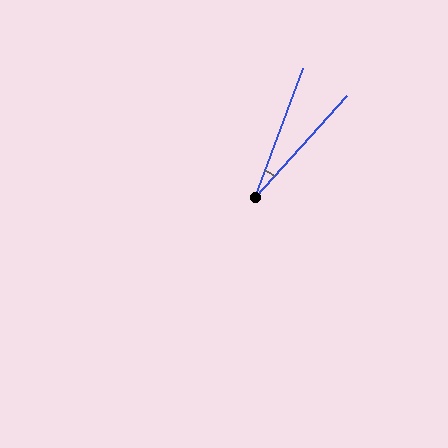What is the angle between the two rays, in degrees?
Approximately 22 degrees.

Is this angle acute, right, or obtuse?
It is acute.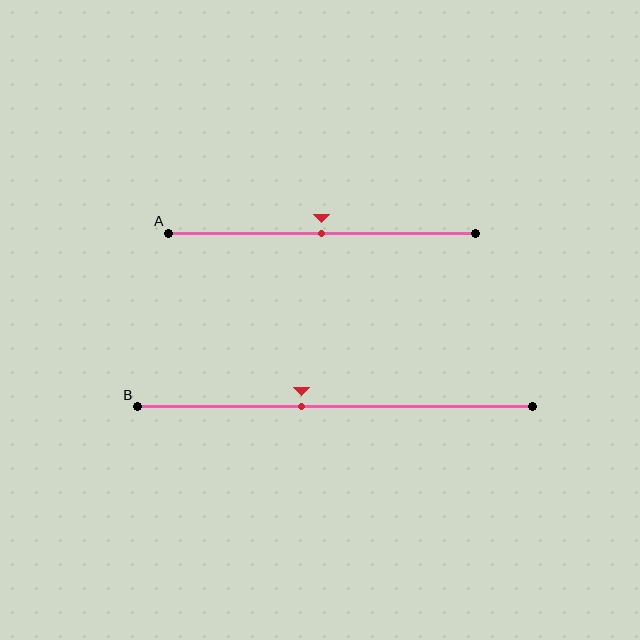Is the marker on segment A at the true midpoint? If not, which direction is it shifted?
Yes, the marker on segment A is at the true midpoint.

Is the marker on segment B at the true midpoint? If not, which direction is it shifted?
No, the marker on segment B is shifted to the left by about 9% of the segment length.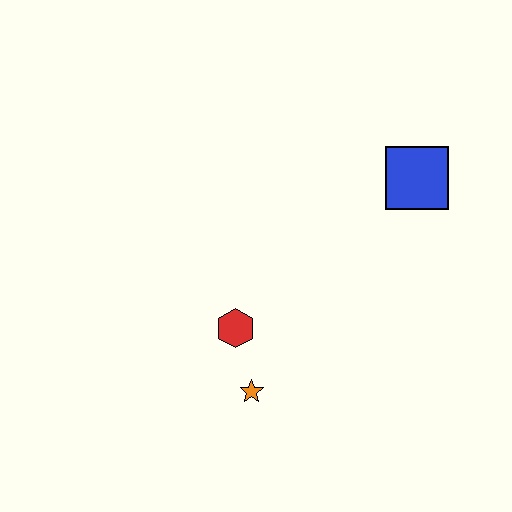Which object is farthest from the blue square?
The orange star is farthest from the blue square.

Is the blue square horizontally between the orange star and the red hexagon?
No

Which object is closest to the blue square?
The red hexagon is closest to the blue square.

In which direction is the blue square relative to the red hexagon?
The blue square is to the right of the red hexagon.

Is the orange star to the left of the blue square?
Yes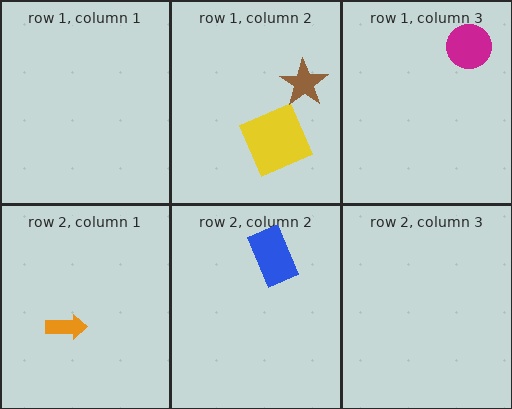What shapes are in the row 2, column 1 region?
The orange arrow.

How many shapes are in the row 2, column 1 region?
1.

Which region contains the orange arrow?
The row 2, column 1 region.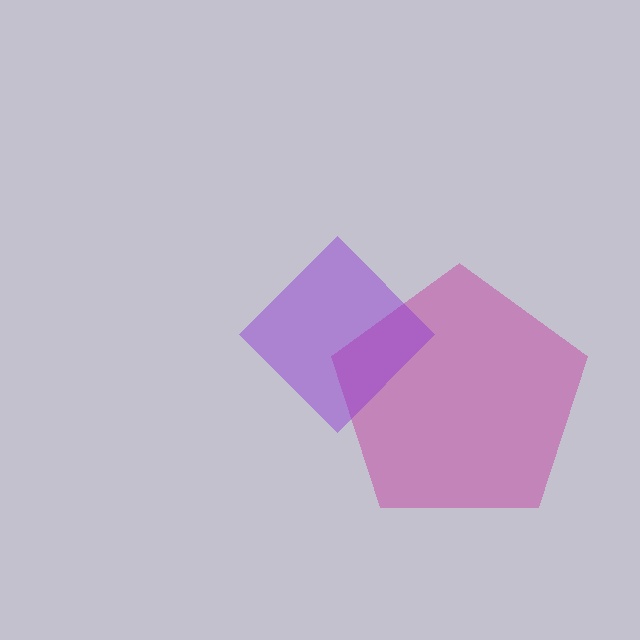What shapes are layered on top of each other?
The layered shapes are: a magenta pentagon, a purple diamond.